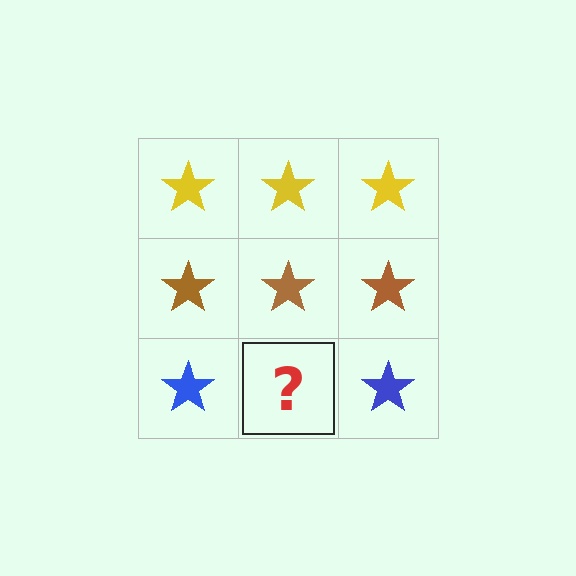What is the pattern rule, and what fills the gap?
The rule is that each row has a consistent color. The gap should be filled with a blue star.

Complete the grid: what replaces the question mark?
The question mark should be replaced with a blue star.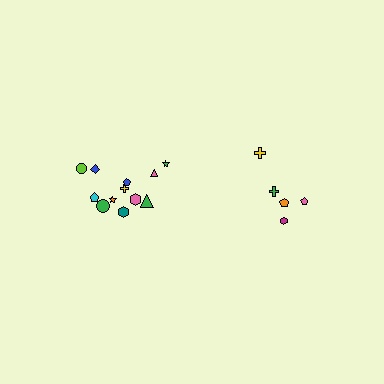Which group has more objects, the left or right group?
The left group.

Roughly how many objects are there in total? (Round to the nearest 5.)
Roughly 15 objects in total.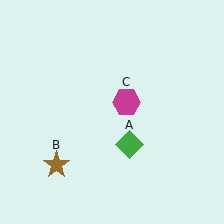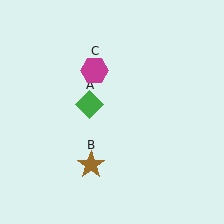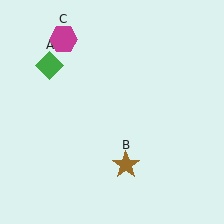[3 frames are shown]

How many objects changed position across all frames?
3 objects changed position: green diamond (object A), brown star (object B), magenta hexagon (object C).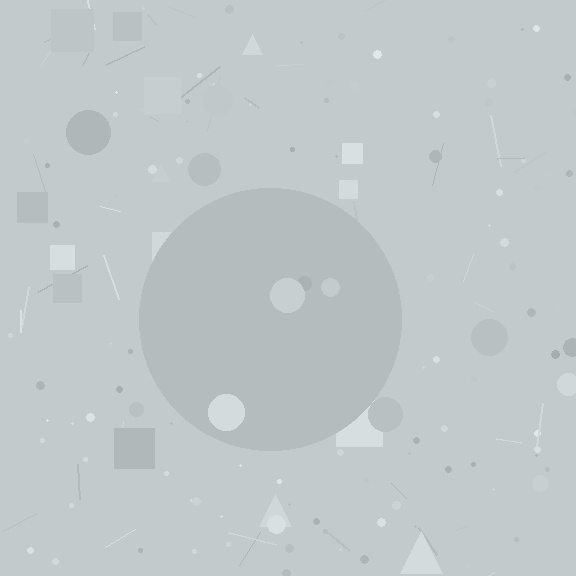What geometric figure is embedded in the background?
A circle is embedded in the background.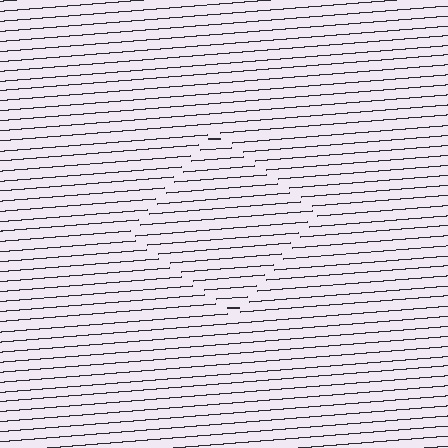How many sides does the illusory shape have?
4 sides — the line-ends trace a square.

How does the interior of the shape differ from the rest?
The interior of the shape contains the same grating, shifted by half a period — the contour is defined by the phase discontinuity where line-ends from the inner and outer gratings abut.